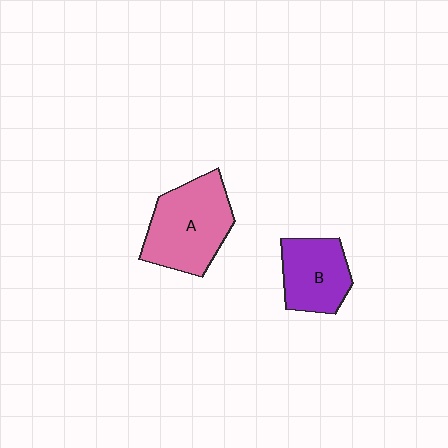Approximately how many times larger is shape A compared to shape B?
Approximately 1.4 times.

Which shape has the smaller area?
Shape B (purple).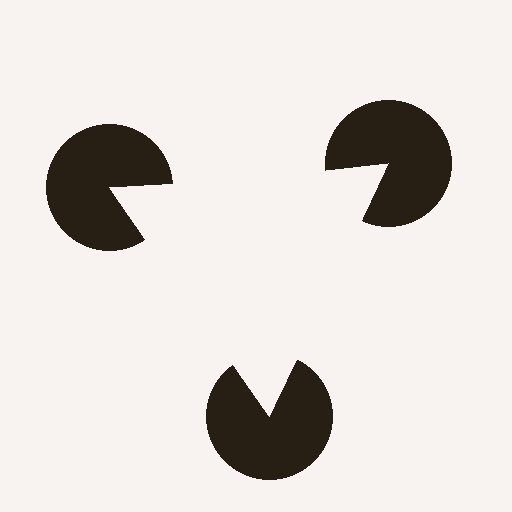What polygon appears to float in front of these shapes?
An illusory triangle — its edges are inferred from the aligned wedge cuts in the pac-man discs, not physically drawn.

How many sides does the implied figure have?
3 sides.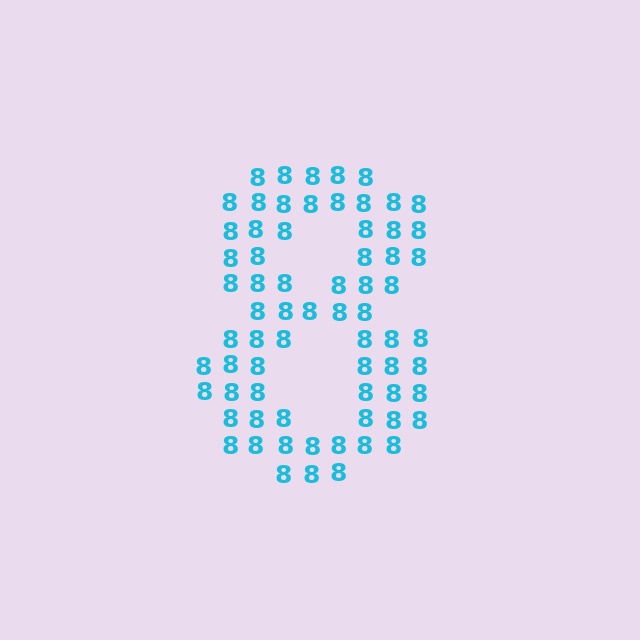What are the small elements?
The small elements are digit 8's.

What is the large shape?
The large shape is the digit 8.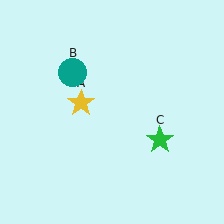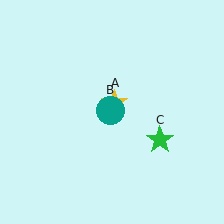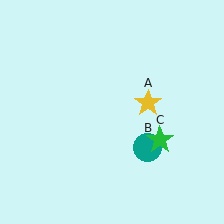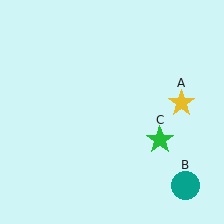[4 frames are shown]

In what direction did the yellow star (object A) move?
The yellow star (object A) moved right.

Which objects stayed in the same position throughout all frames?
Green star (object C) remained stationary.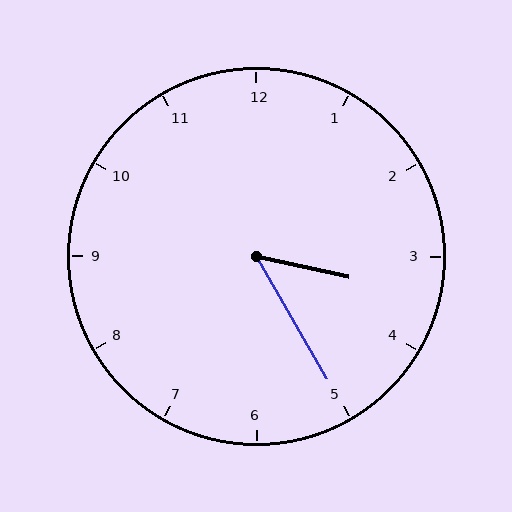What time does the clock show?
3:25.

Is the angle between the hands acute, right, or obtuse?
It is acute.